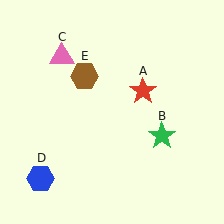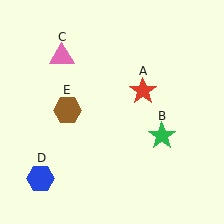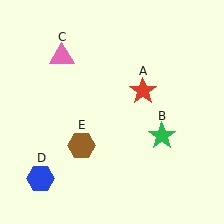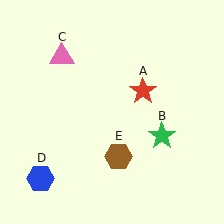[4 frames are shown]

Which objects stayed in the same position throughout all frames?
Red star (object A) and green star (object B) and pink triangle (object C) and blue hexagon (object D) remained stationary.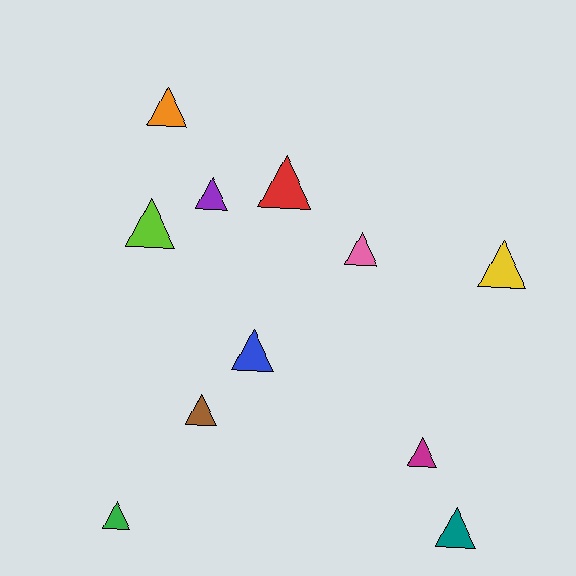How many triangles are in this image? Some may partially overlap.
There are 11 triangles.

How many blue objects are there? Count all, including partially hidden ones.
There is 1 blue object.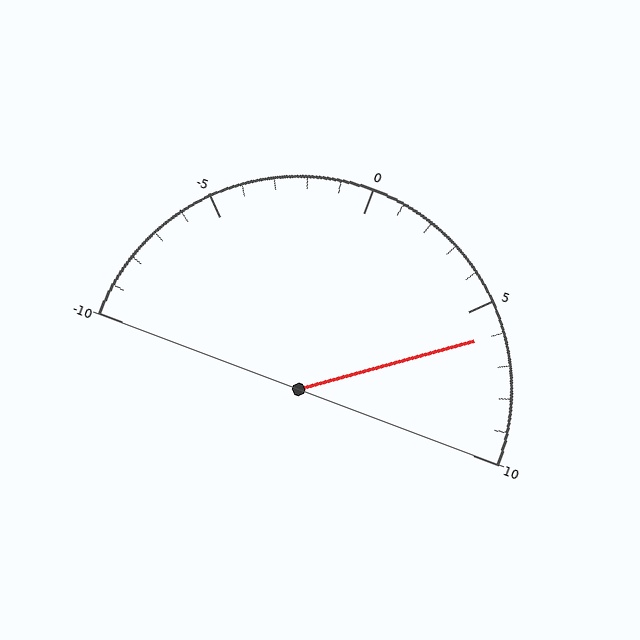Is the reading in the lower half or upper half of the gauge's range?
The reading is in the upper half of the range (-10 to 10).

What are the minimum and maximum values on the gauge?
The gauge ranges from -10 to 10.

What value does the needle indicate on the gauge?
The needle indicates approximately 6.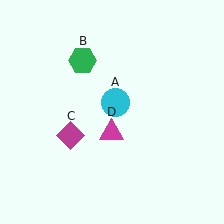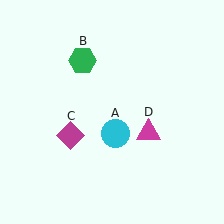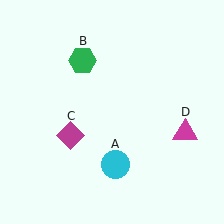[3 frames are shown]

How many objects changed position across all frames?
2 objects changed position: cyan circle (object A), magenta triangle (object D).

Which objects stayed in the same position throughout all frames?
Green hexagon (object B) and magenta diamond (object C) remained stationary.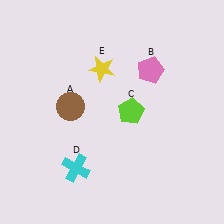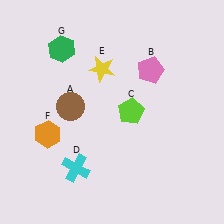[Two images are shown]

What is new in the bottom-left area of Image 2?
An orange hexagon (F) was added in the bottom-left area of Image 2.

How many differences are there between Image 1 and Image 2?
There are 2 differences between the two images.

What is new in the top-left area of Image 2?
A green hexagon (G) was added in the top-left area of Image 2.